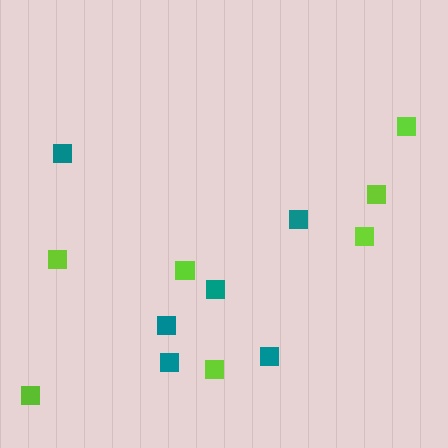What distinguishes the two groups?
There are 2 groups: one group of lime squares (7) and one group of teal squares (6).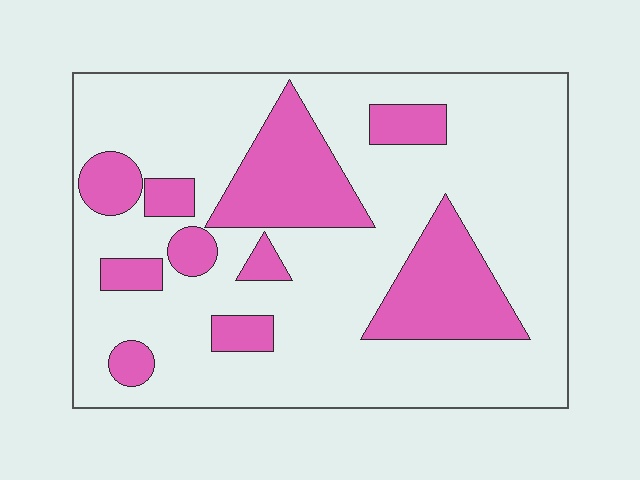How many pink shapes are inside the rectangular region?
10.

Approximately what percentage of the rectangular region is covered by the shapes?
Approximately 25%.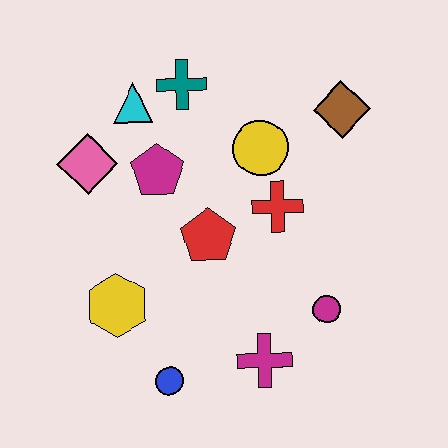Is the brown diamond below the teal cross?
Yes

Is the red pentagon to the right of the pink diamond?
Yes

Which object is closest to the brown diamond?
The yellow circle is closest to the brown diamond.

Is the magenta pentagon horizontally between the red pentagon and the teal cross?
No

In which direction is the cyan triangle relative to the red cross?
The cyan triangle is to the left of the red cross.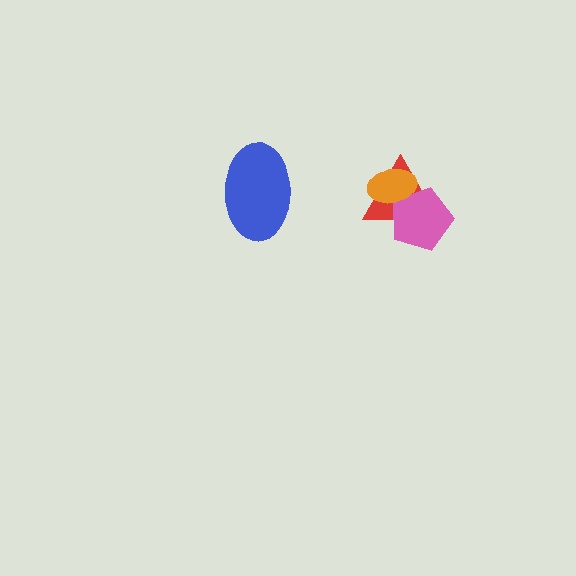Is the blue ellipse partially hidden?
No, no other shape covers it.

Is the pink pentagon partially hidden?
Yes, it is partially covered by another shape.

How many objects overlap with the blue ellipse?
0 objects overlap with the blue ellipse.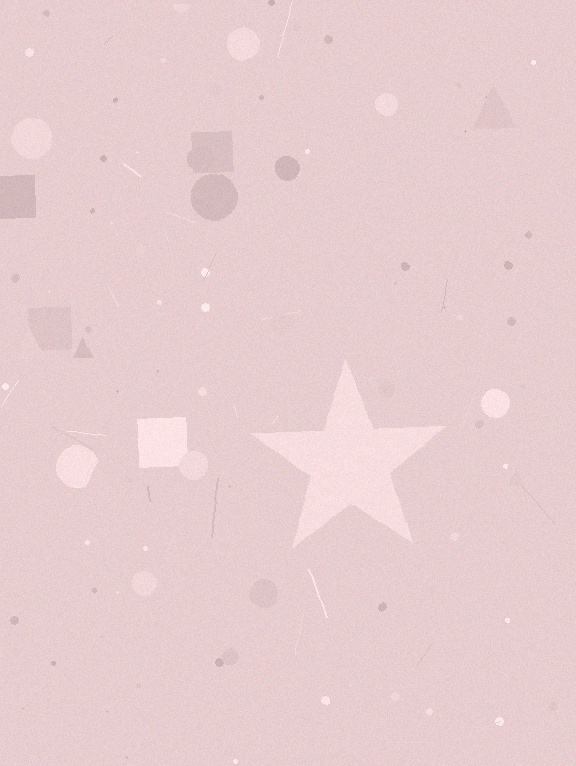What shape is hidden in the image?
A star is hidden in the image.